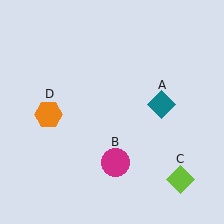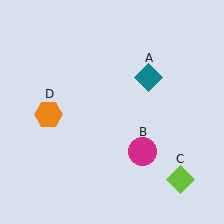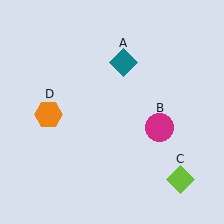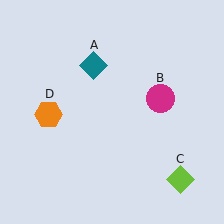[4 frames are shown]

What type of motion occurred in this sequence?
The teal diamond (object A), magenta circle (object B) rotated counterclockwise around the center of the scene.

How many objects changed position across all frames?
2 objects changed position: teal diamond (object A), magenta circle (object B).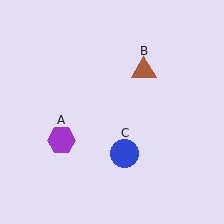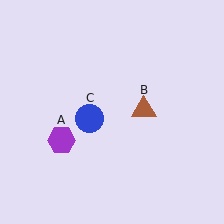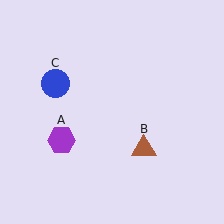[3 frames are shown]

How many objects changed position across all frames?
2 objects changed position: brown triangle (object B), blue circle (object C).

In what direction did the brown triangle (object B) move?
The brown triangle (object B) moved down.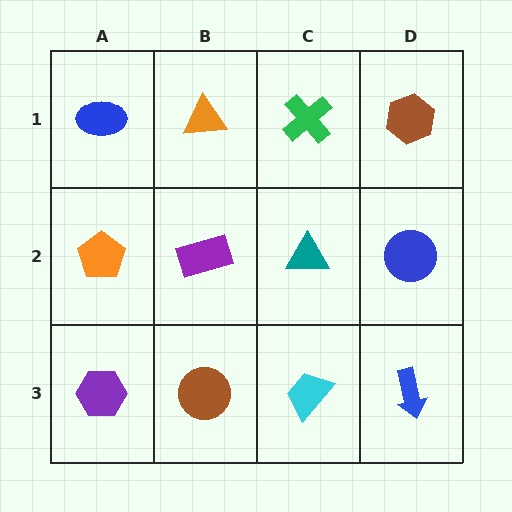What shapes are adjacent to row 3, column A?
An orange pentagon (row 2, column A), a brown circle (row 3, column B).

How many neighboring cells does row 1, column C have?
3.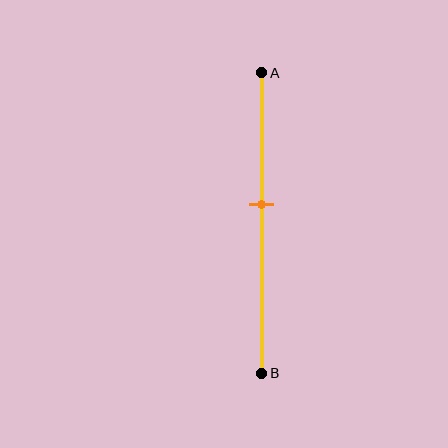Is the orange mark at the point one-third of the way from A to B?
No, the mark is at about 45% from A, not at the 33% one-third point.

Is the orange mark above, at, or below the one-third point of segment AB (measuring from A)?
The orange mark is below the one-third point of segment AB.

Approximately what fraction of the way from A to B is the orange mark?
The orange mark is approximately 45% of the way from A to B.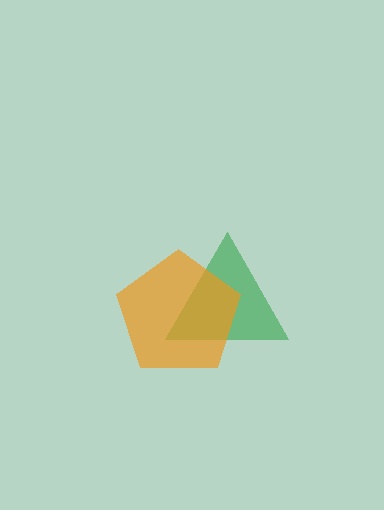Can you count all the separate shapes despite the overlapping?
Yes, there are 2 separate shapes.